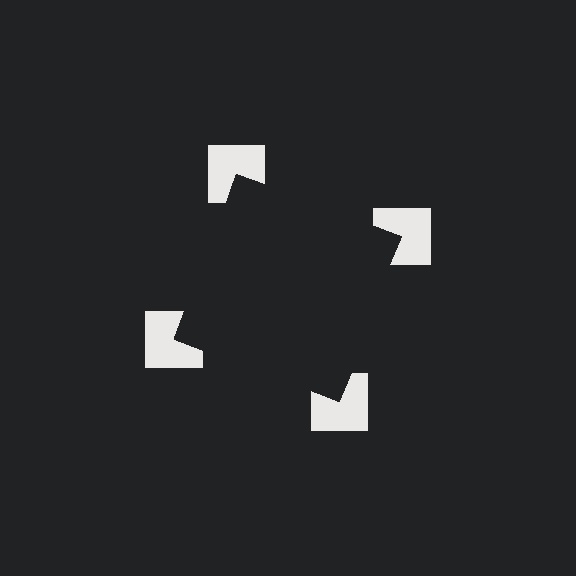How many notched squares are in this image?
There are 4 — one at each vertex of the illusory square.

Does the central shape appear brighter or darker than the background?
It typically appears slightly darker than the background, even though no actual brightness change is drawn.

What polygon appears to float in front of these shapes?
An illusory square — its edges are inferred from the aligned wedge cuts in the notched squares, not physically drawn.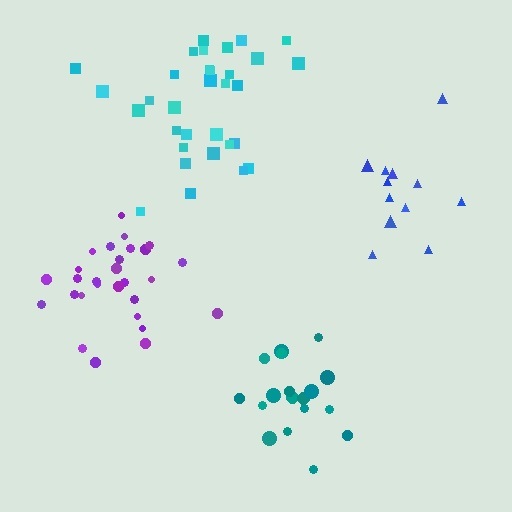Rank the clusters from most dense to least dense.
teal, purple, cyan, blue.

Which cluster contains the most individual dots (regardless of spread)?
Cyan (32).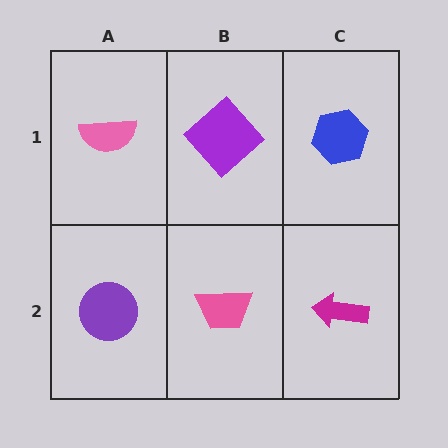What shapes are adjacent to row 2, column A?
A pink semicircle (row 1, column A), a pink trapezoid (row 2, column B).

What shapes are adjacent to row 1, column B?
A pink trapezoid (row 2, column B), a pink semicircle (row 1, column A), a blue hexagon (row 1, column C).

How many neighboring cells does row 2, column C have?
2.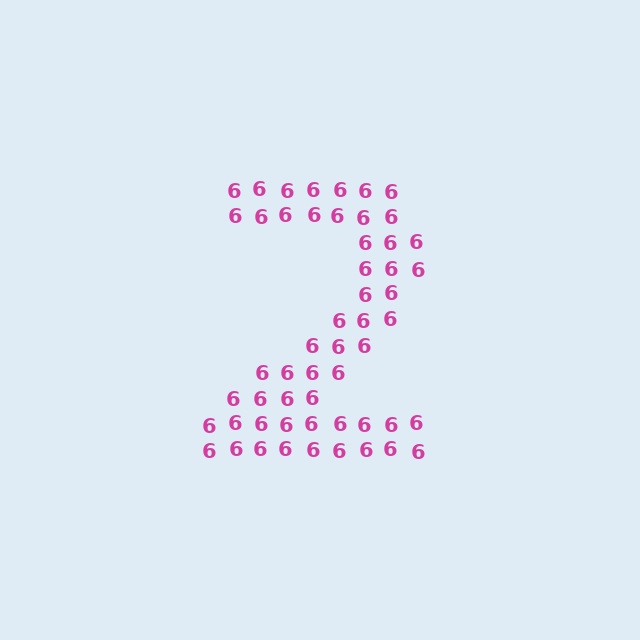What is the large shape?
The large shape is the digit 2.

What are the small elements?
The small elements are digit 6's.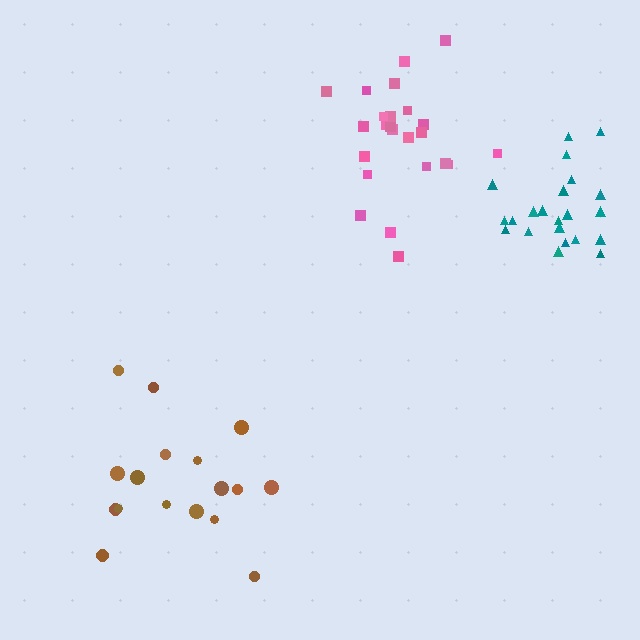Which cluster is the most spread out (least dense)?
Pink.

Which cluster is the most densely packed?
Teal.